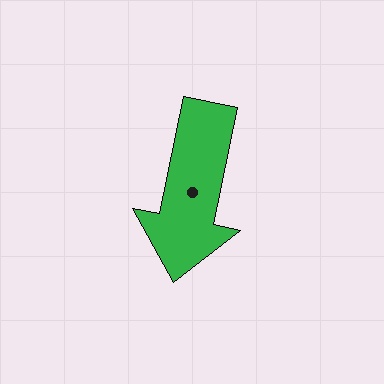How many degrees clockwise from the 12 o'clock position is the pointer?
Approximately 191 degrees.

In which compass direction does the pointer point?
South.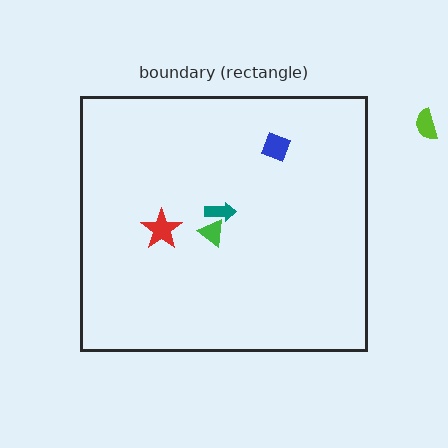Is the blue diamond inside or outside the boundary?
Inside.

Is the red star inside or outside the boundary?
Inside.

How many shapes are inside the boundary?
4 inside, 1 outside.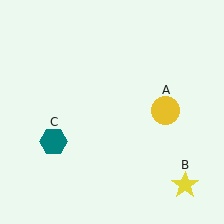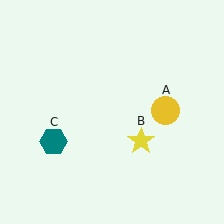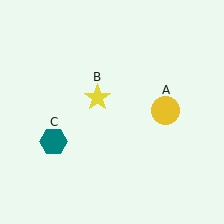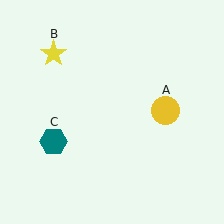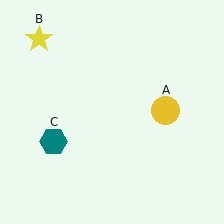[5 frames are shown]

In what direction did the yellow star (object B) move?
The yellow star (object B) moved up and to the left.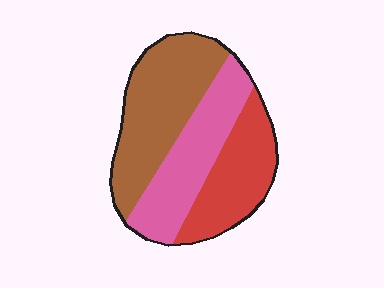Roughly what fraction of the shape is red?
Red takes up about one quarter (1/4) of the shape.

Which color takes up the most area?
Brown, at roughly 40%.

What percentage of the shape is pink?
Pink takes up about one third (1/3) of the shape.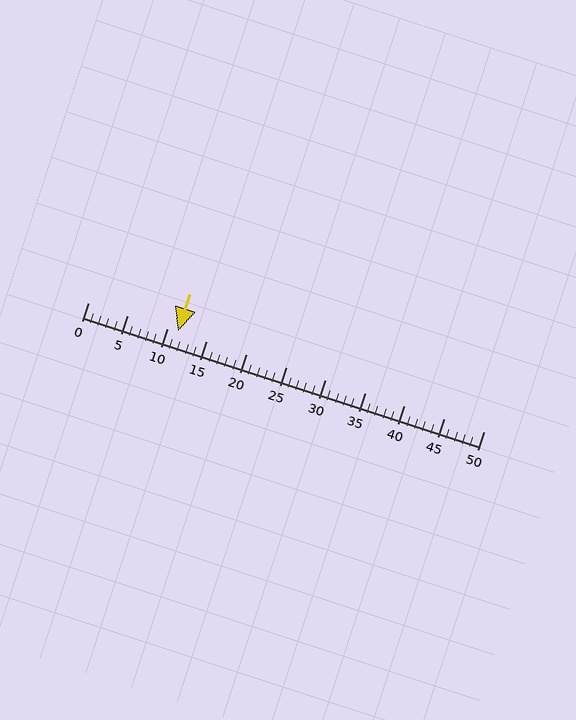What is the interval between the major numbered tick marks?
The major tick marks are spaced 5 units apart.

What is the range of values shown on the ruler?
The ruler shows values from 0 to 50.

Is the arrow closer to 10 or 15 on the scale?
The arrow is closer to 10.